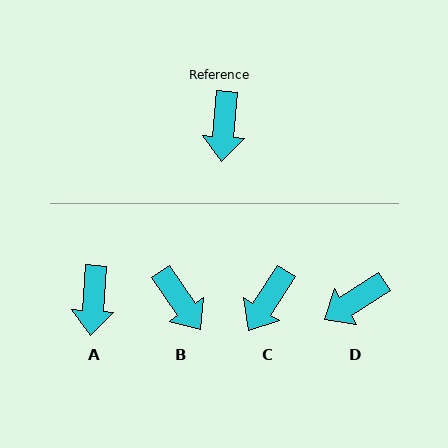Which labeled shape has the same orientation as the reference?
A.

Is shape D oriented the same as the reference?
No, it is off by about 54 degrees.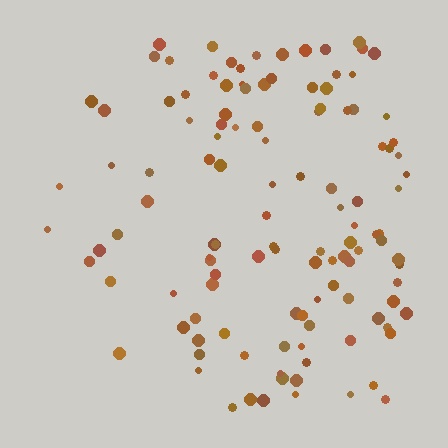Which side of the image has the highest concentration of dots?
The right.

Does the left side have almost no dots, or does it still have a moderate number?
Still a moderate number, just noticeably fewer than the right.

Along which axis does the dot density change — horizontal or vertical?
Horizontal.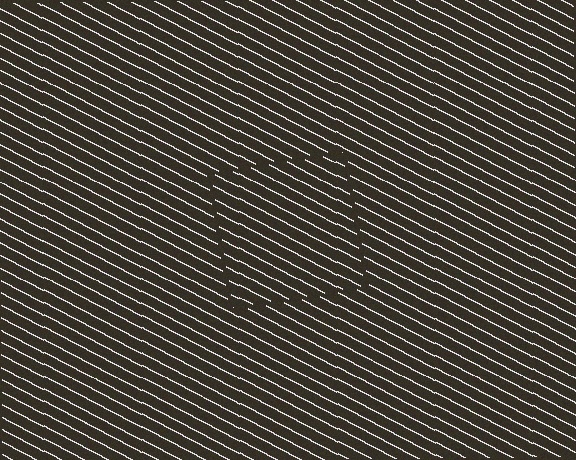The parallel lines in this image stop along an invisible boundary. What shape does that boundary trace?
An illusory square. The interior of the shape contains the same grating, shifted by half a period — the contour is defined by the phase discontinuity where line-ends from the inner and outer gratings abut.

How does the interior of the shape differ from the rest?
The interior of the shape contains the same grating, shifted by half a period — the contour is defined by the phase discontinuity where line-ends from the inner and outer gratings abut.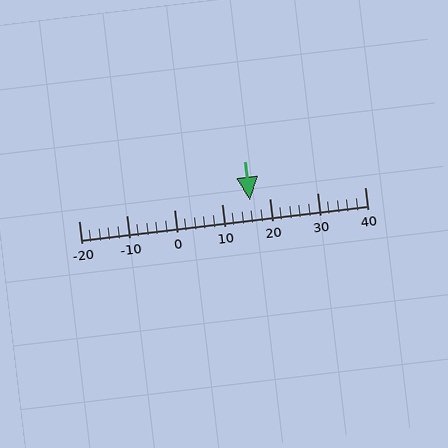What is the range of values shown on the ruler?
The ruler shows values from -20 to 40.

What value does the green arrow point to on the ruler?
The green arrow points to approximately 16.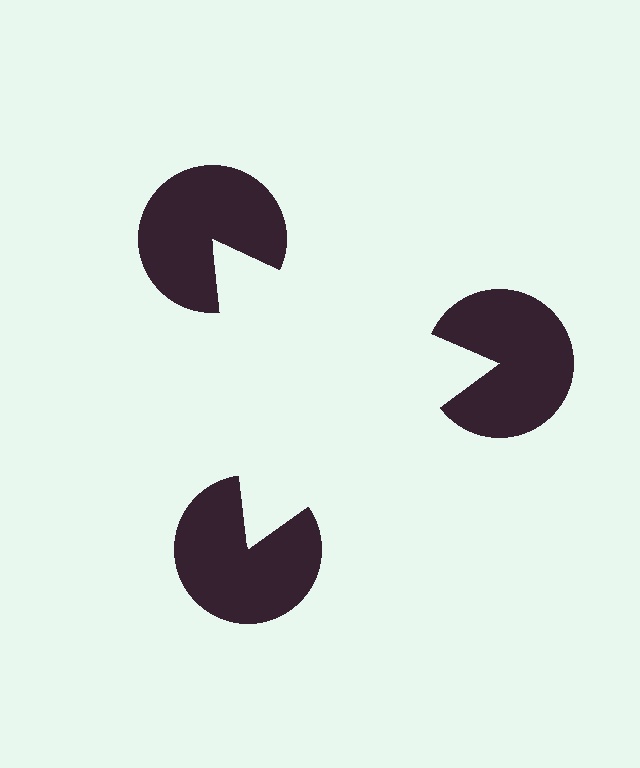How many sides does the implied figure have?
3 sides.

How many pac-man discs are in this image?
There are 3 — one at each vertex of the illusory triangle.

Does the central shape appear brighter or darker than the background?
It typically appears slightly brighter than the background, even though no actual brightness change is drawn.